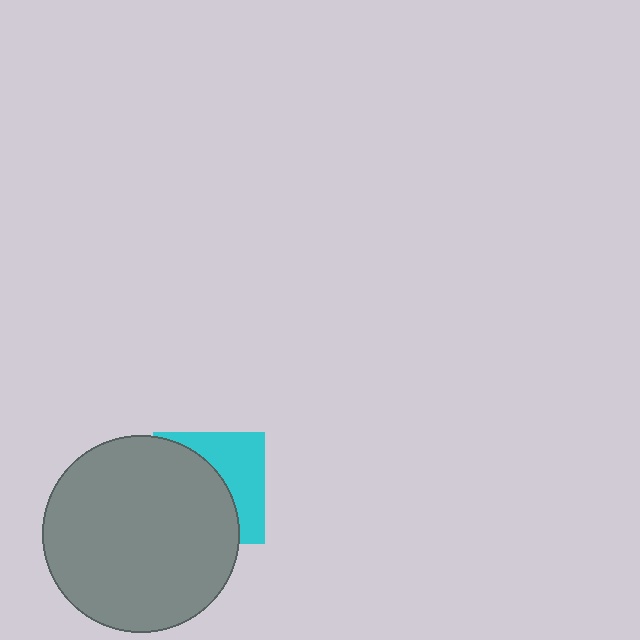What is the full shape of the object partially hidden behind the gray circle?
The partially hidden object is a cyan square.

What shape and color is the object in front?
The object in front is a gray circle.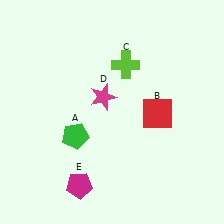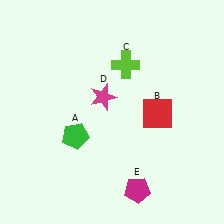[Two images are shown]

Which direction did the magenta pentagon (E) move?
The magenta pentagon (E) moved right.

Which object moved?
The magenta pentagon (E) moved right.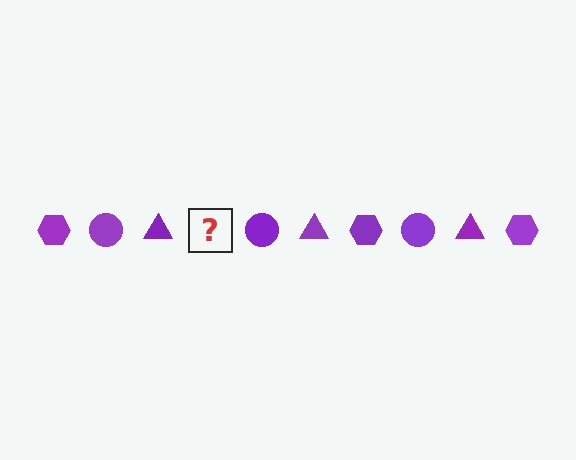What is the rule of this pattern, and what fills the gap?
The rule is that the pattern cycles through hexagon, circle, triangle shapes in purple. The gap should be filled with a purple hexagon.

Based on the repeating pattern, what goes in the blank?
The blank should be a purple hexagon.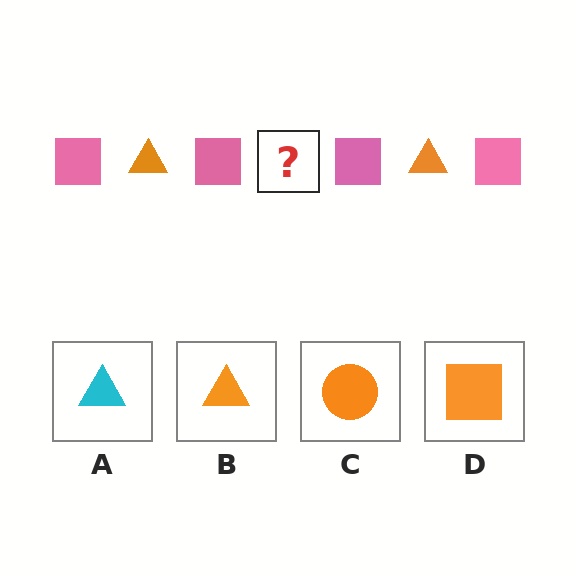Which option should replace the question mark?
Option B.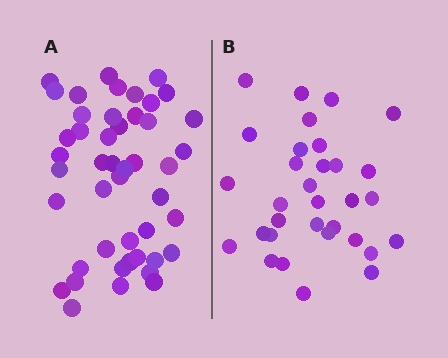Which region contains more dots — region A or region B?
Region A (the left region) has more dots.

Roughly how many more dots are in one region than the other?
Region A has approximately 15 more dots than region B.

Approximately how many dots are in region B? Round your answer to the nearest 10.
About 30 dots. (The exact count is 32, which rounds to 30.)